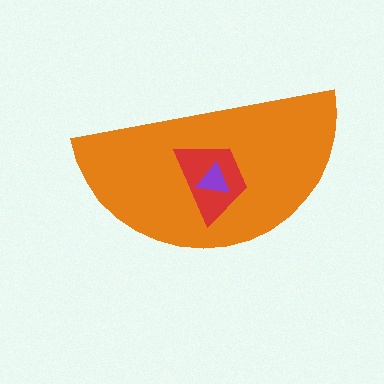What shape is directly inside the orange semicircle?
The red trapezoid.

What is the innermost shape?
The purple triangle.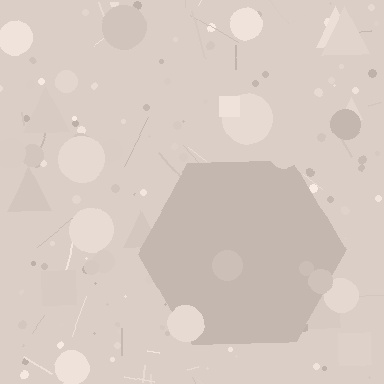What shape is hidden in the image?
A hexagon is hidden in the image.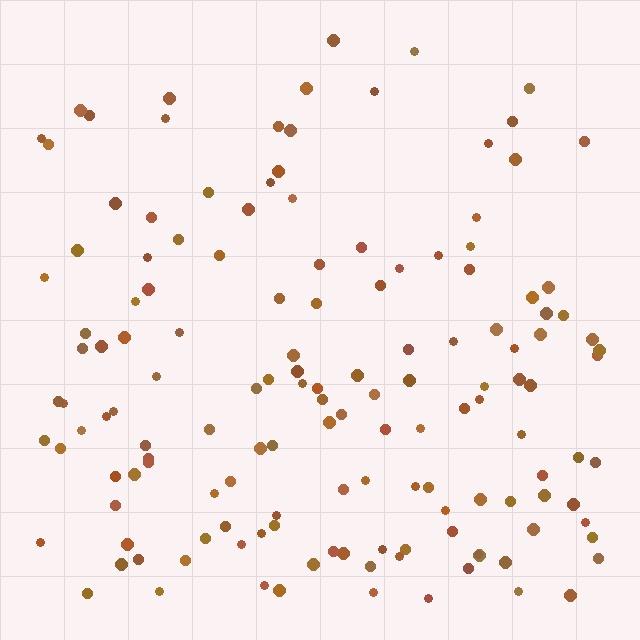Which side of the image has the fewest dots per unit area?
The top.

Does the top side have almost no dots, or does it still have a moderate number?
Still a moderate number, just noticeably fewer than the bottom.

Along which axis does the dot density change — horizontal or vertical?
Vertical.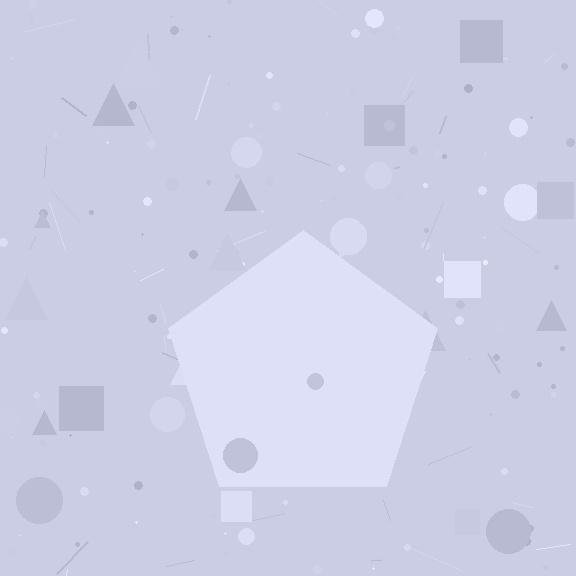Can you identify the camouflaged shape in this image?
The camouflaged shape is a pentagon.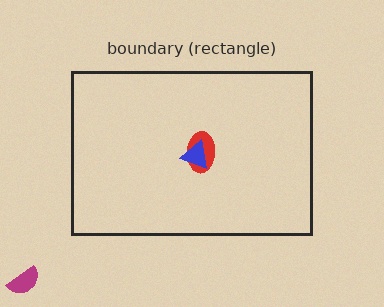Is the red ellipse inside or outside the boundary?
Inside.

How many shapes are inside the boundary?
2 inside, 1 outside.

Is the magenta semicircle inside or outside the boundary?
Outside.